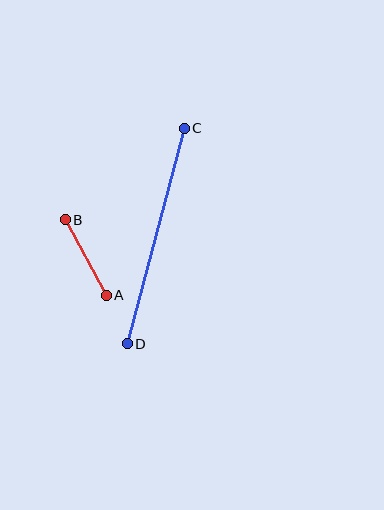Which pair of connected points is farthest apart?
Points C and D are farthest apart.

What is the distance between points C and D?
The distance is approximately 223 pixels.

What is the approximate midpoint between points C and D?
The midpoint is at approximately (156, 236) pixels.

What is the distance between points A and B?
The distance is approximately 86 pixels.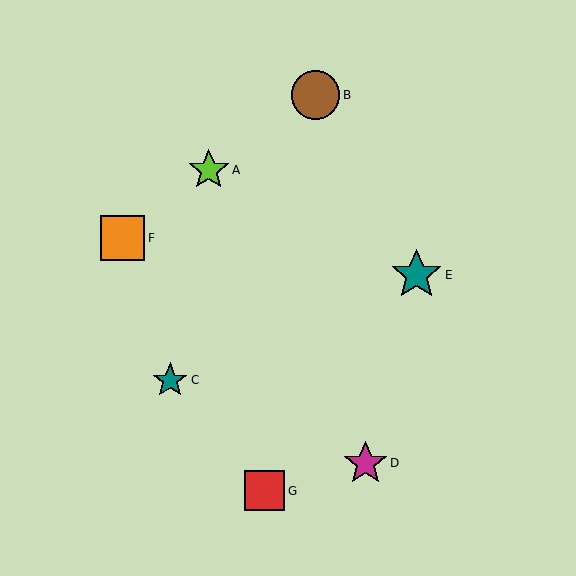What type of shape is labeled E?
Shape E is a teal star.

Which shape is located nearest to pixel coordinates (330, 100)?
The brown circle (labeled B) at (316, 95) is nearest to that location.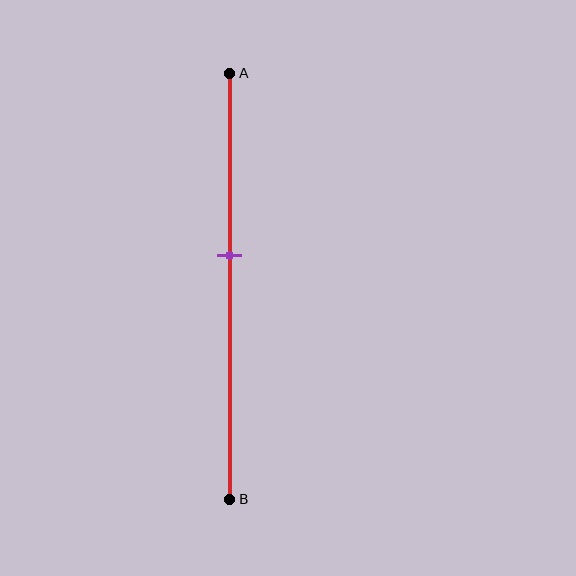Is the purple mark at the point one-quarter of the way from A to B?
No, the mark is at about 45% from A, not at the 25% one-quarter point.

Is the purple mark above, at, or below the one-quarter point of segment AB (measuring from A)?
The purple mark is below the one-quarter point of segment AB.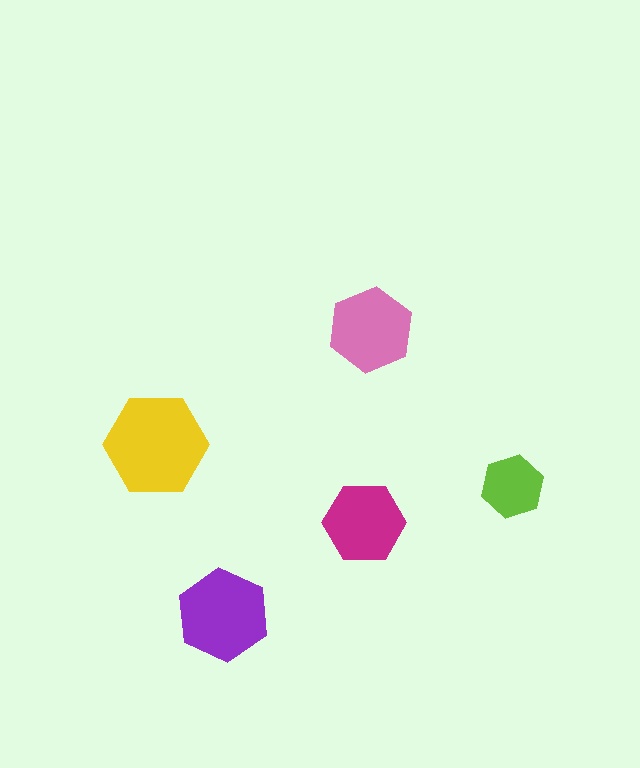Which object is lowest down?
The purple hexagon is bottommost.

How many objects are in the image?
There are 5 objects in the image.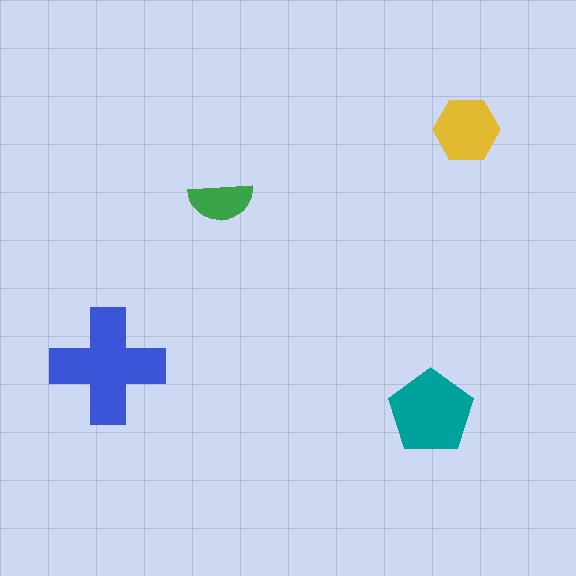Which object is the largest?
The blue cross.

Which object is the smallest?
The green semicircle.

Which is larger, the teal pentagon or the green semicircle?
The teal pentagon.